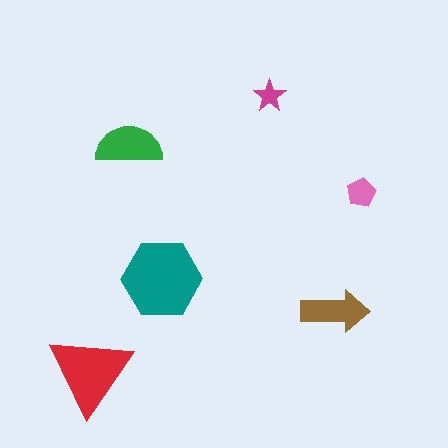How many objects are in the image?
There are 6 objects in the image.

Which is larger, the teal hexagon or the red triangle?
The teal hexagon.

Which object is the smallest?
The magenta star.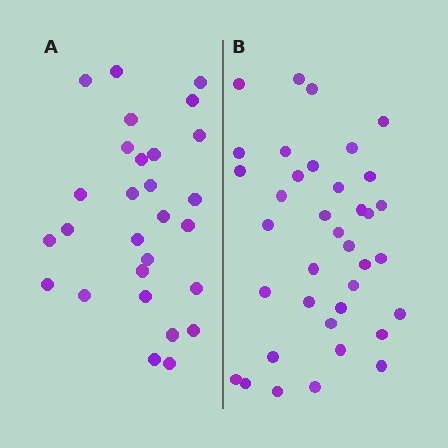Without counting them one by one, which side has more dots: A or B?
Region B (the right region) has more dots.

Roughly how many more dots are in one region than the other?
Region B has roughly 8 or so more dots than region A.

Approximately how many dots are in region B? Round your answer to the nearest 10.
About 40 dots. (The exact count is 37, which rounds to 40.)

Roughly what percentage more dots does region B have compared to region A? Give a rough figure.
About 30% more.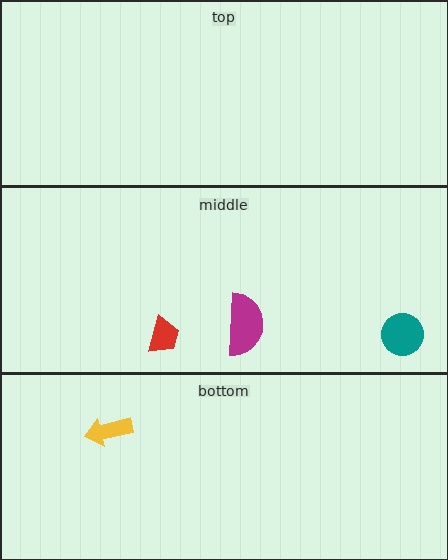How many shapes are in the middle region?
3.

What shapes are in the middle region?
The red trapezoid, the magenta semicircle, the teal circle.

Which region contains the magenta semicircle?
The middle region.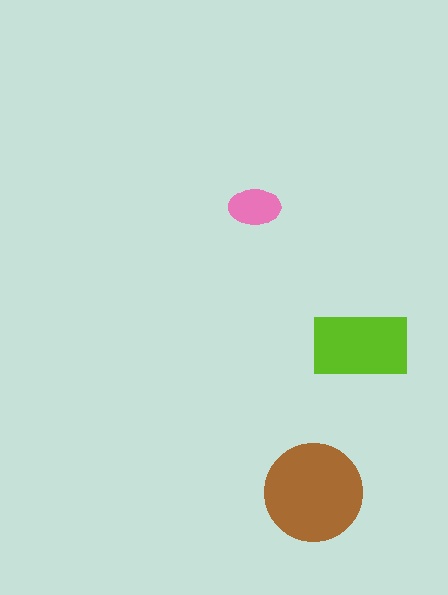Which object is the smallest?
The pink ellipse.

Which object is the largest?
The brown circle.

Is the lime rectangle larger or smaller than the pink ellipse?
Larger.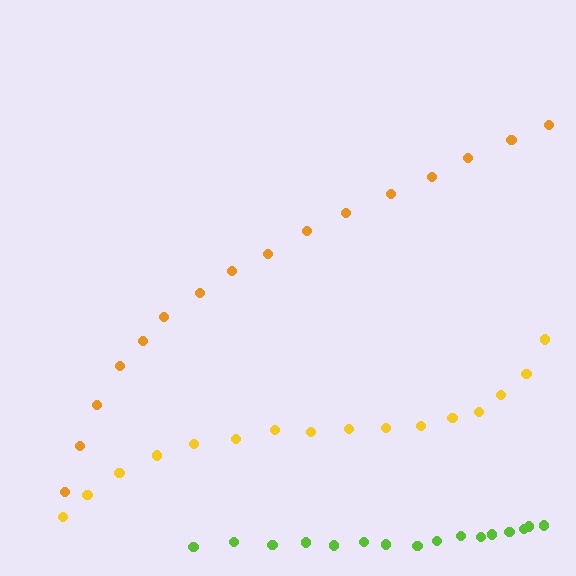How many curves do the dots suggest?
There are 3 distinct paths.